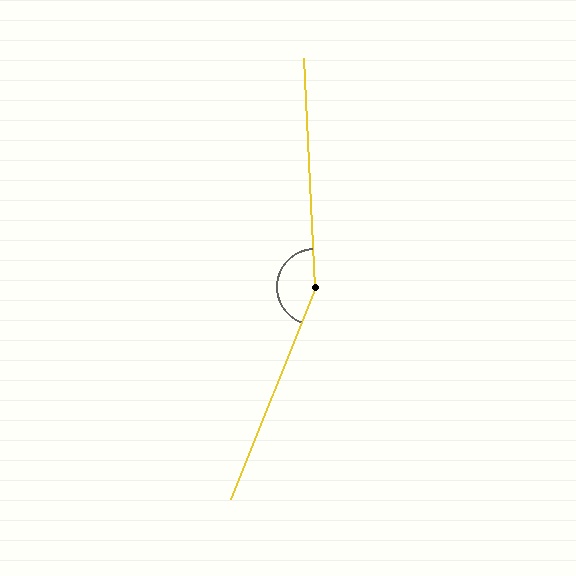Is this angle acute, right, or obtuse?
It is obtuse.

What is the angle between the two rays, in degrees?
Approximately 156 degrees.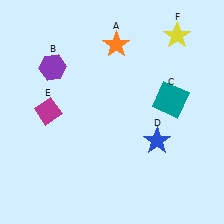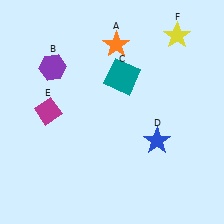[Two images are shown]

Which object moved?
The teal square (C) moved left.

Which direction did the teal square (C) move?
The teal square (C) moved left.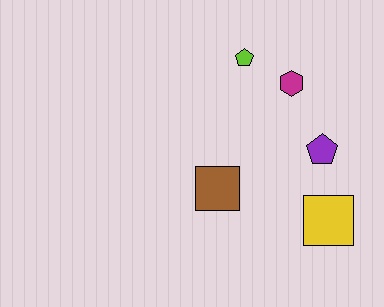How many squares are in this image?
There are 2 squares.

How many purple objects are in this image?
There is 1 purple object.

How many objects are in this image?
There are 5 objects.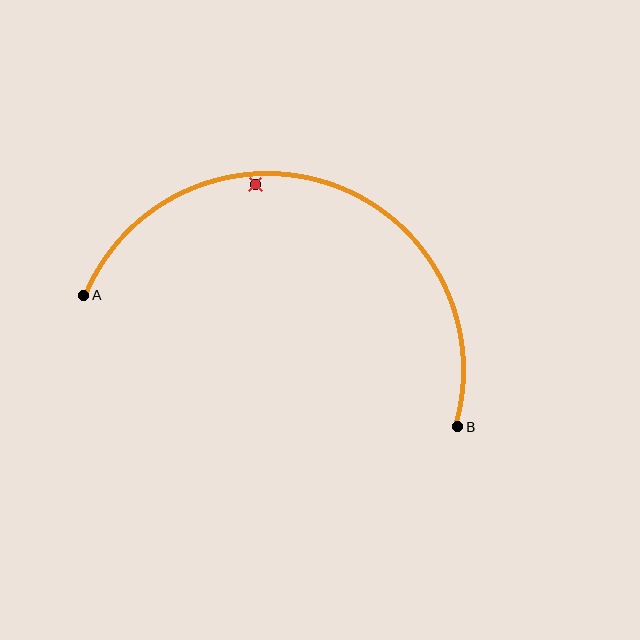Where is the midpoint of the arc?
The arc midpoint is the point on the curve farthest from the straight line joining A and B. It sits above that line.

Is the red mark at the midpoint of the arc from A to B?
No — the red mark does not lie on the arc at all. It sits slightly inside the curve.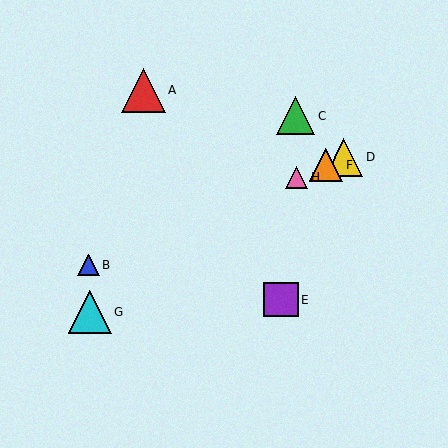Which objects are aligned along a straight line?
Objects B, D, F, H are aligned along a straight line.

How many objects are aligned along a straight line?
4 objects (B, D, F, H) are aligned along a straight line.